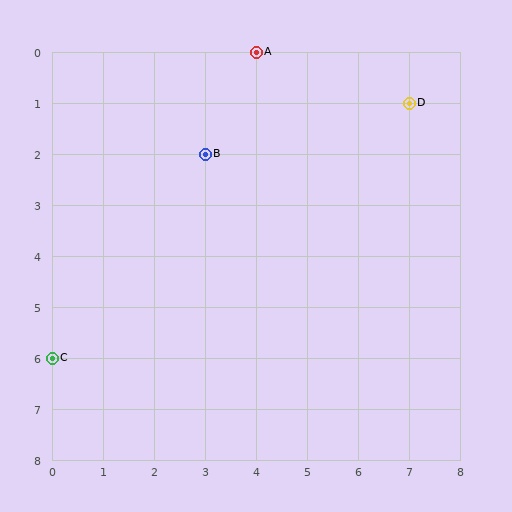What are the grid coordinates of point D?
Point D is at grid coordinates (7, 1).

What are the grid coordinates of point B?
Point B is at grid coordinates (3, 2).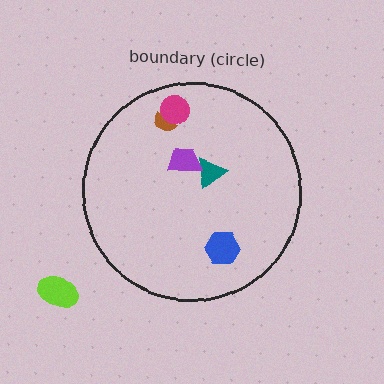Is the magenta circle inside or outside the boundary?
Inside.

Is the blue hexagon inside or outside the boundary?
Inside.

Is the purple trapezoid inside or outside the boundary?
Inside.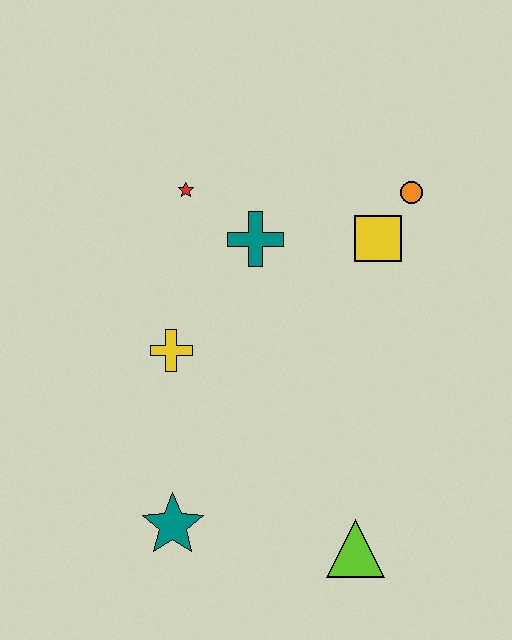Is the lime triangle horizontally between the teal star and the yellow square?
Yes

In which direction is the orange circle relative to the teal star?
The orange circle is above the teal star.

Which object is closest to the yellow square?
The orange circle is closest to the yellow square.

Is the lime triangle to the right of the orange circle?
No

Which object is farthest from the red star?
The lime triangle is farthest from the red star.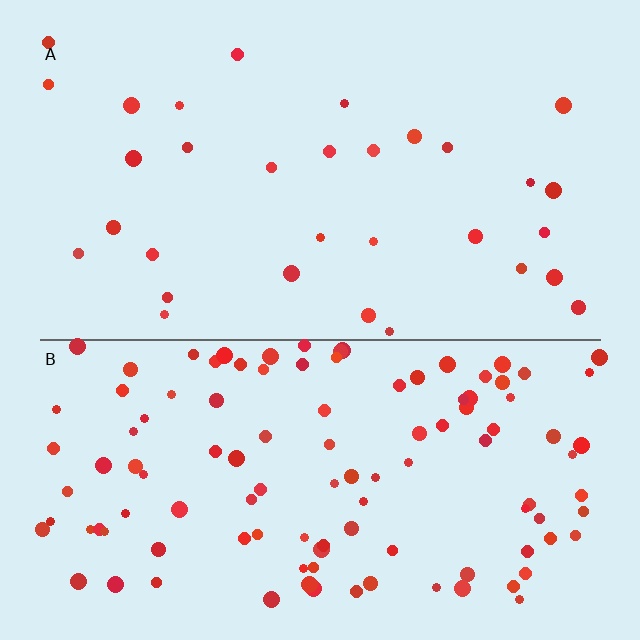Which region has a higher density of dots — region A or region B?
B (the bottom).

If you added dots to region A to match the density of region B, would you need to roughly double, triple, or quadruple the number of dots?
Approximately quadruple.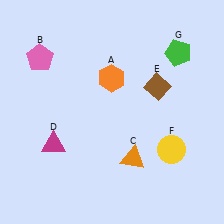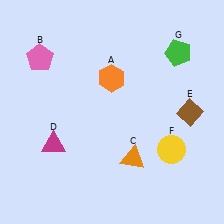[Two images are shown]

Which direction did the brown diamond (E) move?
The brown diamond (E) moved right.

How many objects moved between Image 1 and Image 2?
1 object moved between the two images.